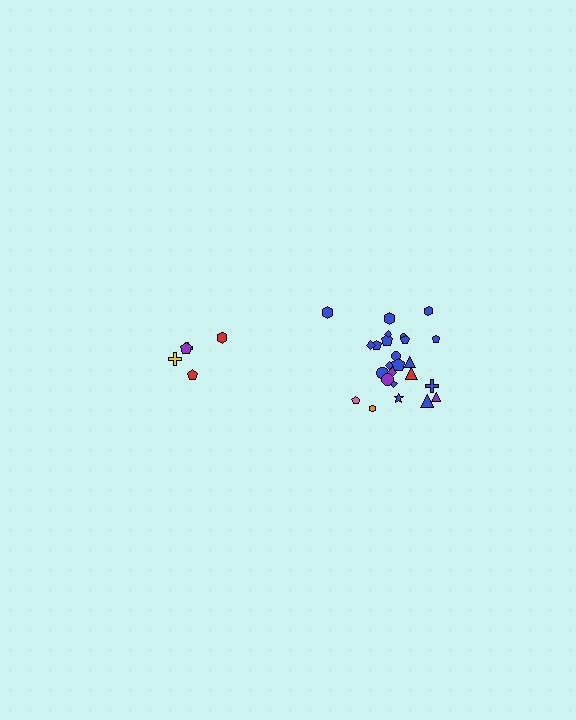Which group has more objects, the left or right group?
The right group.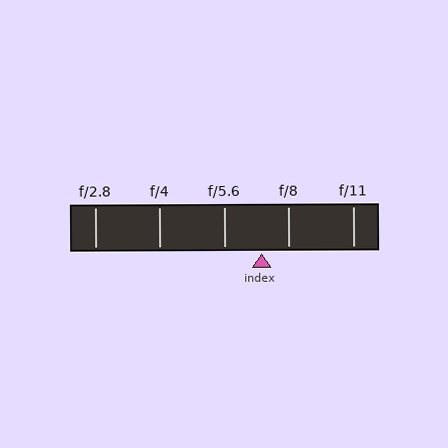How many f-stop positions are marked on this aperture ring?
There are 5 f-stop positions marked.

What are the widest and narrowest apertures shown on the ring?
The widest aperture shown is f/2.8 and the narrowest is f/11.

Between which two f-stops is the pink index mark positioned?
The index mark is between f/5.6 and f/8.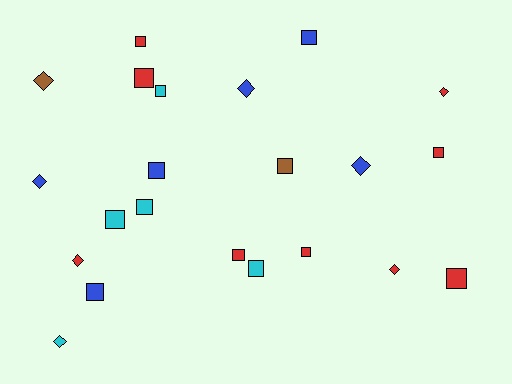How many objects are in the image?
There are 22 objects.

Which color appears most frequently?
Red, with 9 objects.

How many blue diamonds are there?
There are 3 blue diamonds.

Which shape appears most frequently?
Square, with 14 objects.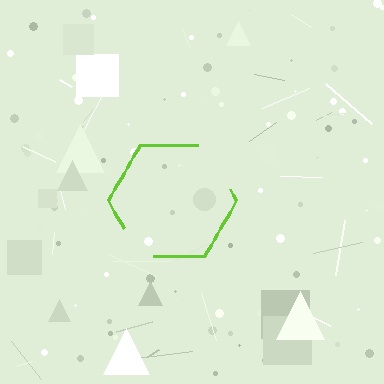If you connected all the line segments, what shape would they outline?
They would outline a hexagon.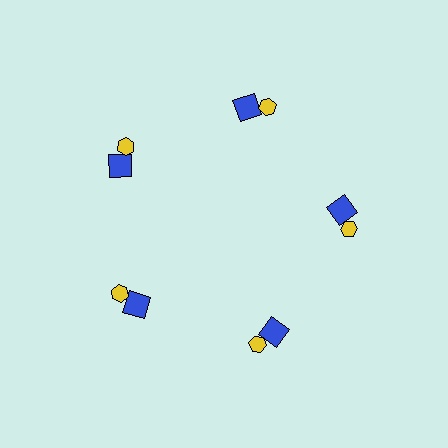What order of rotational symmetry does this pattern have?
This pattern has 5-fold rotational symmetry.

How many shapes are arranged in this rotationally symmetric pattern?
There are 10 shapes, arranged in 5 groups of 2.